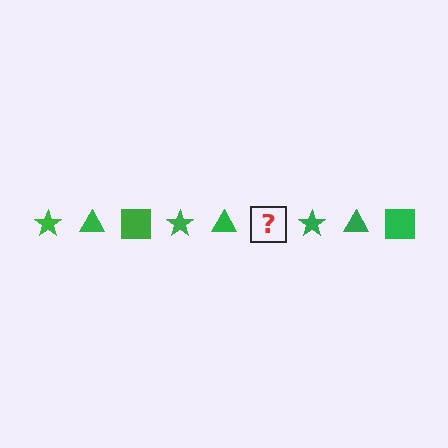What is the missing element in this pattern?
The missing element is a green square.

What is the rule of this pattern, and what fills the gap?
The rule is that the pattern cycles through star, triangle, square shapes in green. The gap should be filled with a green square.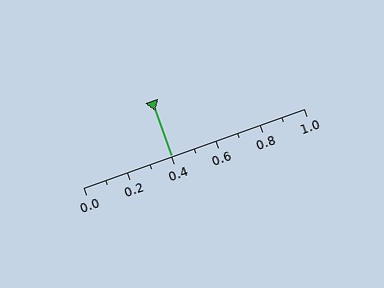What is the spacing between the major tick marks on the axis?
The major ticks are spaced 0.2 apart.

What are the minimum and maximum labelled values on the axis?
The axis runs from 0.0 to 1.0.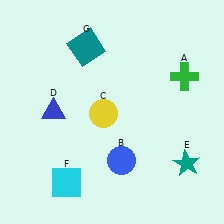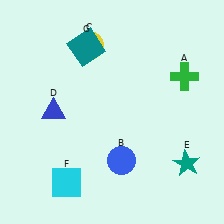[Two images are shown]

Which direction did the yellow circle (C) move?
The yellow circle (C) moved up.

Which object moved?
The yellow circle (C) moved up.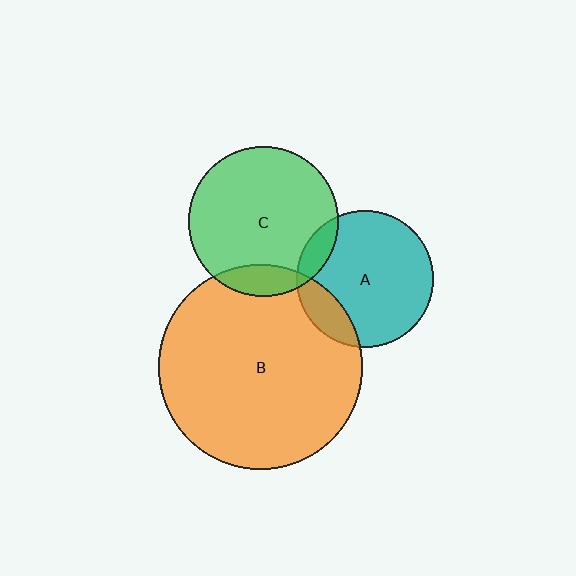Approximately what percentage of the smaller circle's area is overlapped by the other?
Approximately 15%.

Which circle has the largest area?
Circle B (orange).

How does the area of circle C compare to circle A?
Approximately 1.2 times.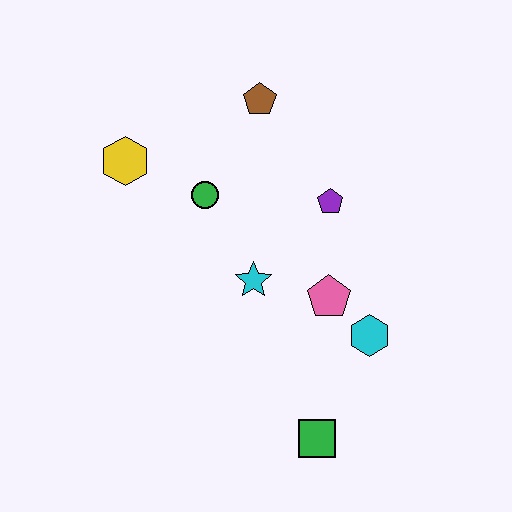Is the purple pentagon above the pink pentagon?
Yes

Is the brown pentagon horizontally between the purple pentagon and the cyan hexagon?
No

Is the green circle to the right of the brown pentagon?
No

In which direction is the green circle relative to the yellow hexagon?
The green circle is to the right of the yellow hexagon.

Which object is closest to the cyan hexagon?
The pink pentagon is closest to the cyan hexagon.